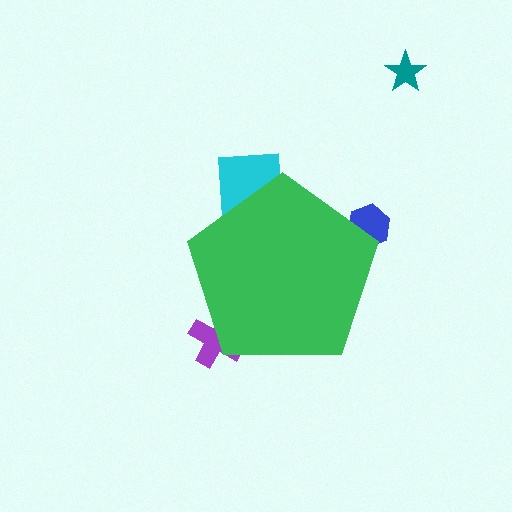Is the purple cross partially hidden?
Yes, the purple cross is partially hidden behind the green pentagon.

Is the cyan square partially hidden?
Yes, the cyan square is partially hidden behind the green pentagon.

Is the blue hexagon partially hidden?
Yes, the blue hexagon is partially hidden behind the green pentagon.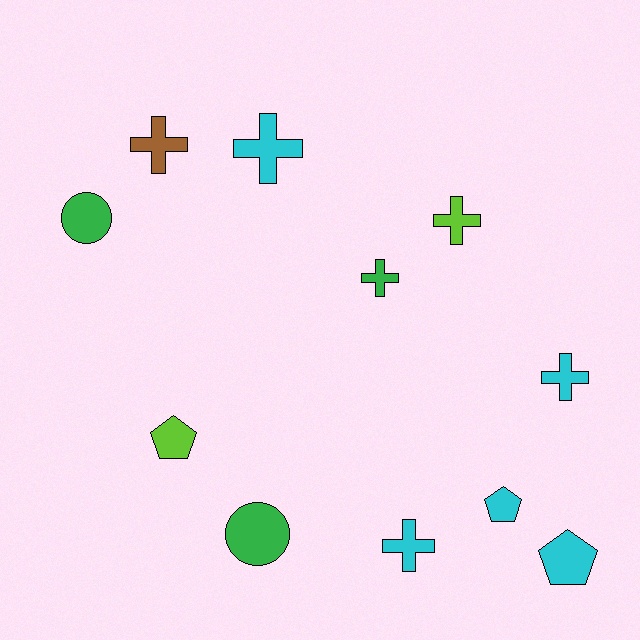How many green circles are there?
There are 2 green circles.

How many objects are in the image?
There are 11 objects.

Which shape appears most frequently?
Cross, with 6 objects.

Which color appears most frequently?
Cyan, with 5 objects.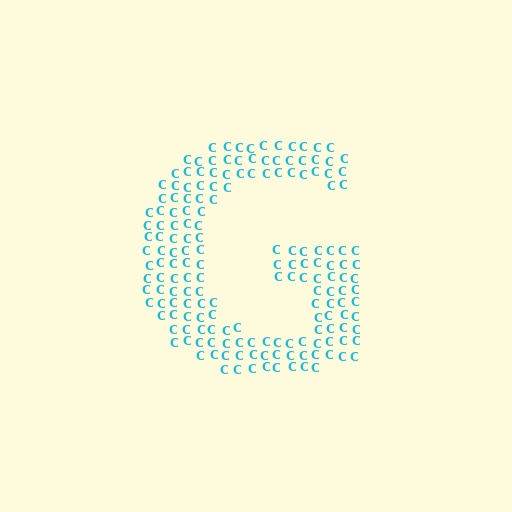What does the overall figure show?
The overall figure shows the letter G.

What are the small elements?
The small elements are letter C's.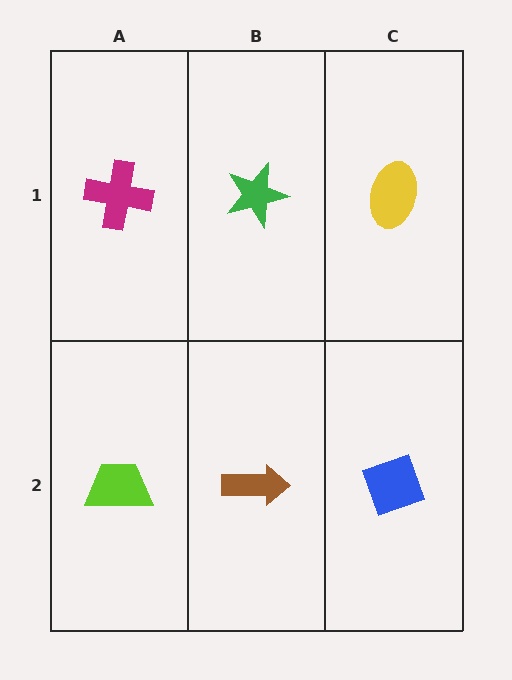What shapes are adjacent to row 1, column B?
A brown arrow (row 2, column B), a magenta cross (row 1, column A), a yellow ellipse (row 1, column C).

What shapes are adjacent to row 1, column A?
A lime trapezoid (row 2, column A), a green star (row 1, column B).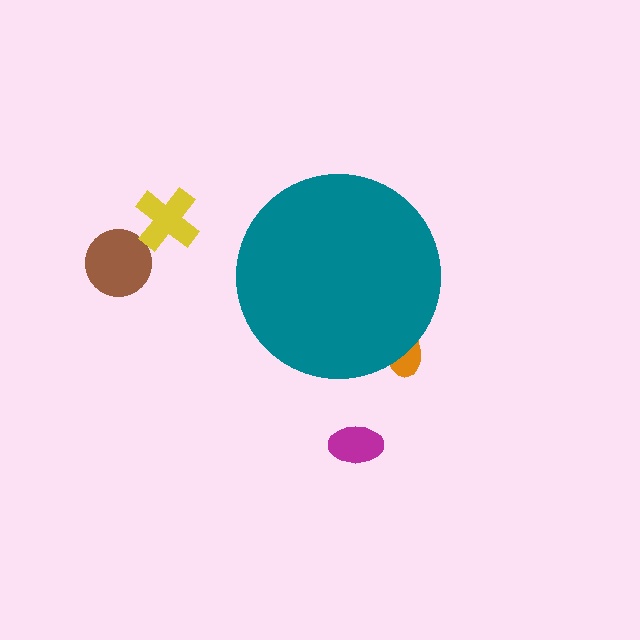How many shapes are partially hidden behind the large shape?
1 shape is partially hidden.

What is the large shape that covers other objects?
A teal circle.